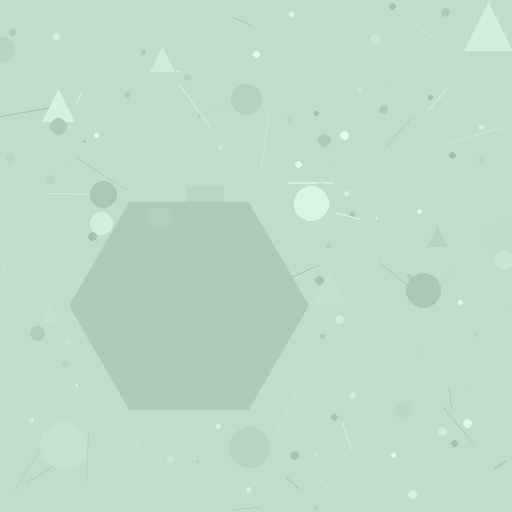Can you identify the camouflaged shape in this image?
The camouflaged shape is a hexagon.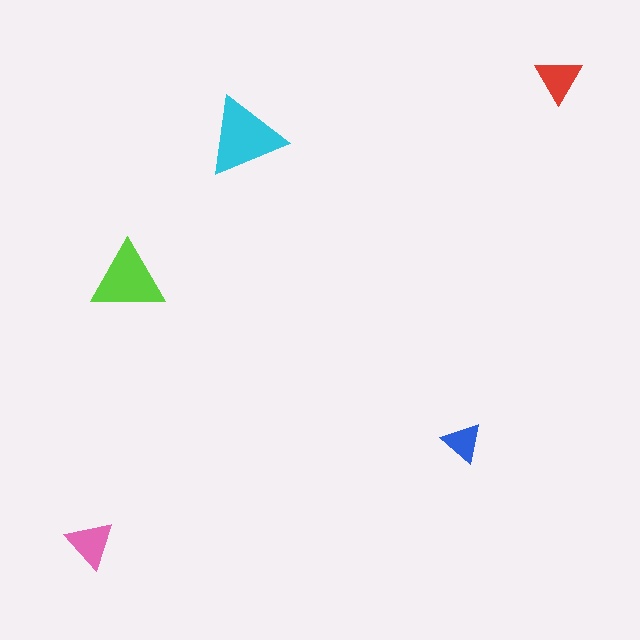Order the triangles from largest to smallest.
the cyan one, the lime one, the pink one, the red one, the blue one.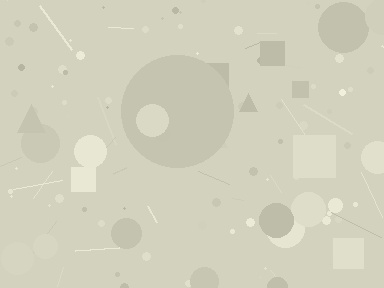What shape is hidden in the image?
A circle is hidden in the image.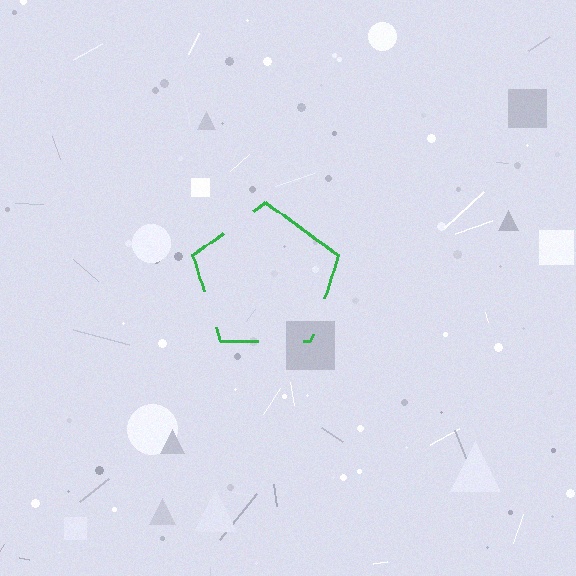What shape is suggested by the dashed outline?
The dashed outline suggests a pentagon.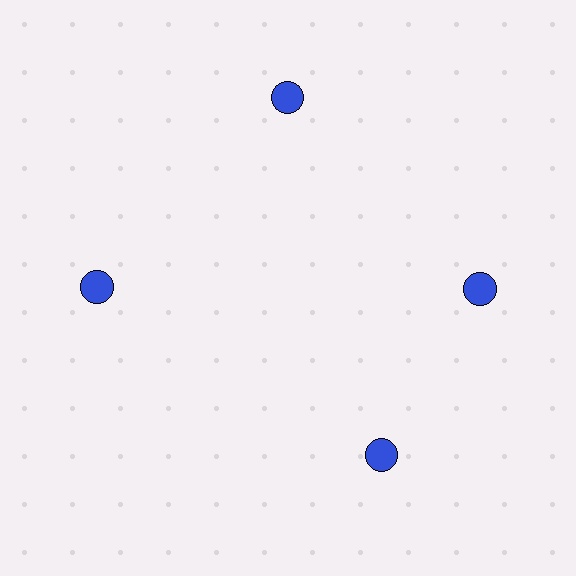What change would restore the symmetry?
The symmetry would be restored by rotating it back into even spacing with its neighbors so that all 4 circles sit at equal angles and equal distance from the center.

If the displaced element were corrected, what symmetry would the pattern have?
It would have 4-fold rotational symmetry — the pattern would map onto itself every 90 degrees.